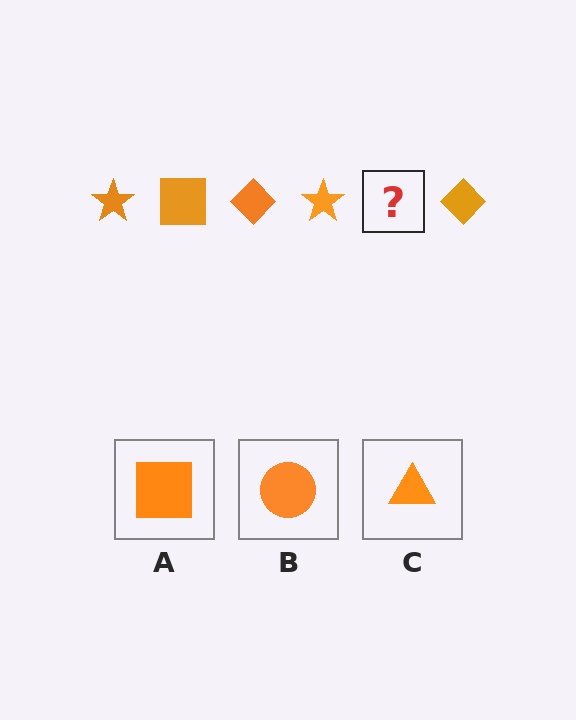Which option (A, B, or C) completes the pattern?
A.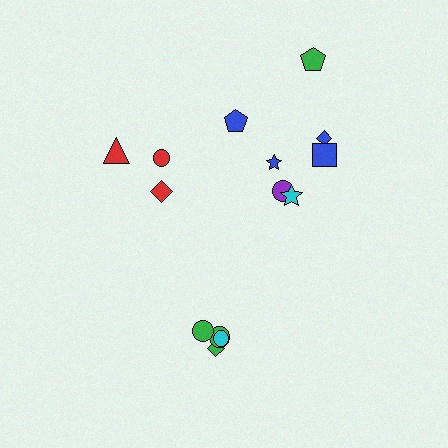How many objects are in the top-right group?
There are 7 objects.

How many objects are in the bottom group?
There are 4 objects.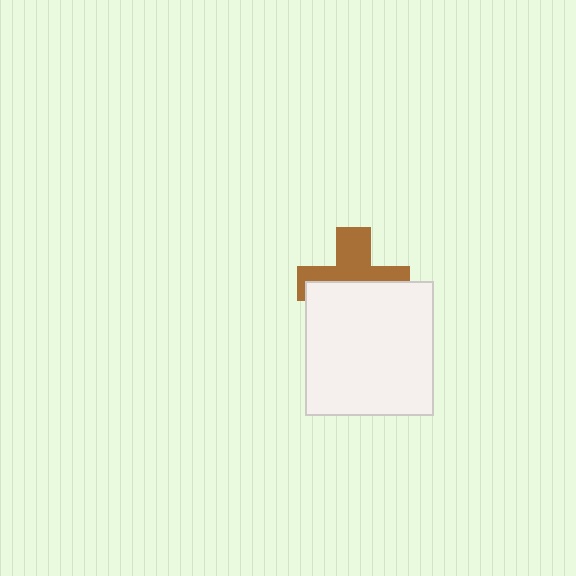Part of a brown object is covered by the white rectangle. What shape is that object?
It is a cross.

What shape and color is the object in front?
The object in front is a white rectangle.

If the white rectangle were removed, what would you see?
You would see the complete brown cross.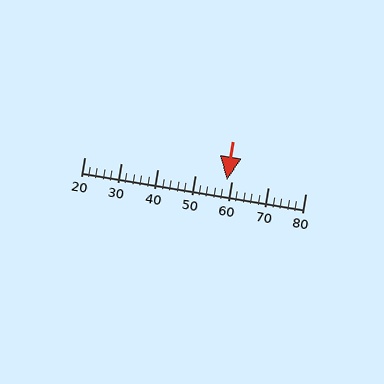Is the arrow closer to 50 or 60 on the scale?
The arrow is closer to 60.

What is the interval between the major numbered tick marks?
The major tick marks are spaced 10 units apart.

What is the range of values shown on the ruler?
The ruler shows values from 20 to 80.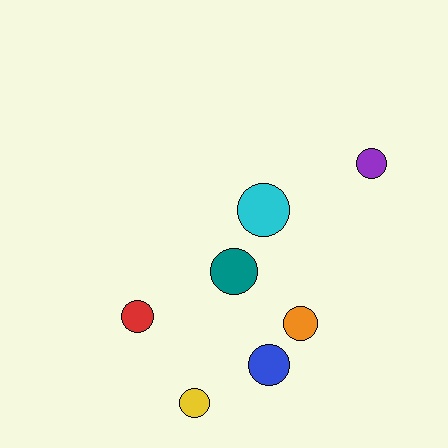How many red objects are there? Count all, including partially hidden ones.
There is 1 red object.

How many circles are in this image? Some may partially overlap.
There are 7 circles.